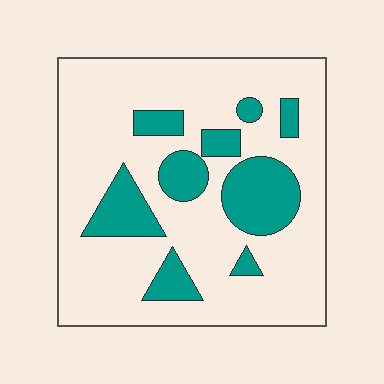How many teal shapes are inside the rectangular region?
9.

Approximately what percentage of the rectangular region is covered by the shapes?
Approximately 25%.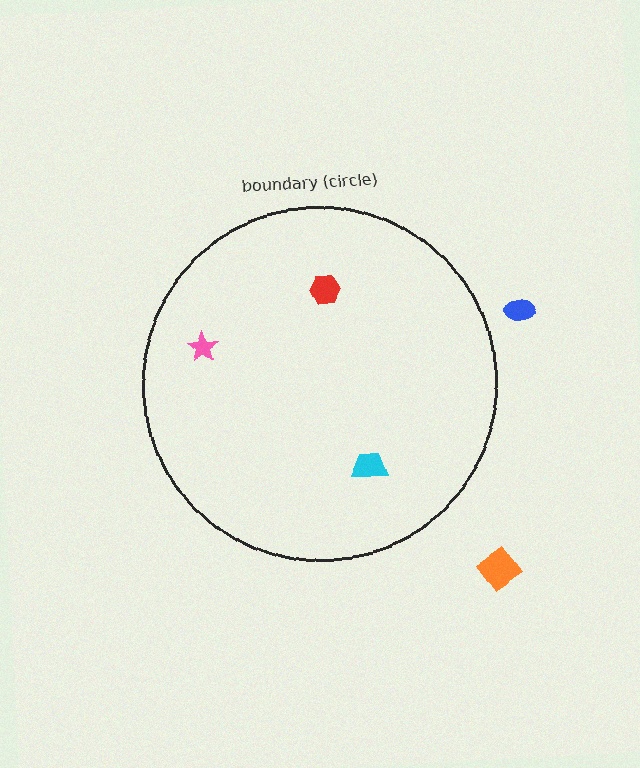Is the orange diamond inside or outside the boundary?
Outside.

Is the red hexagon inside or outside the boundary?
Inside.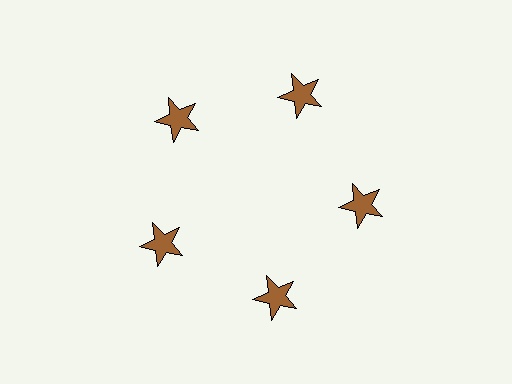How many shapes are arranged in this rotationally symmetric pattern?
There are 5 shapes, arranged in 5 groups of 1.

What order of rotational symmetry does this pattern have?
This pattern has 5-fold rotational symmetry.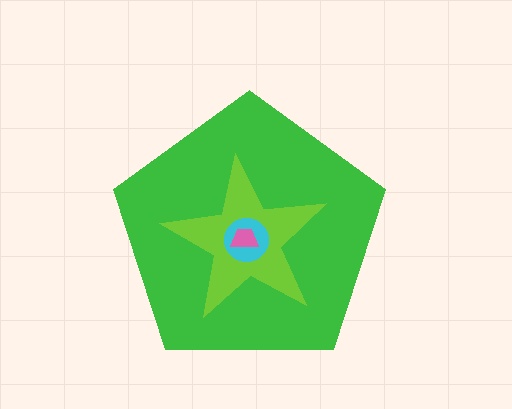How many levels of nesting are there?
4.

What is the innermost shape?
The pink trapezoid.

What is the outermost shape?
The green pentagon.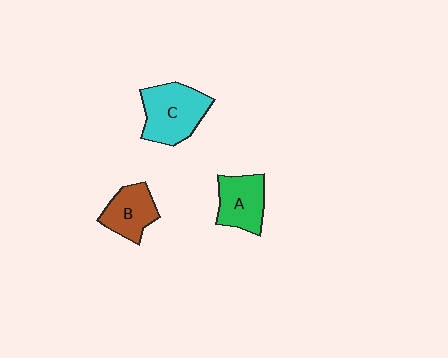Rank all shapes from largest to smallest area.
From largest to smallest: C (cyan), A (green), B (brown).